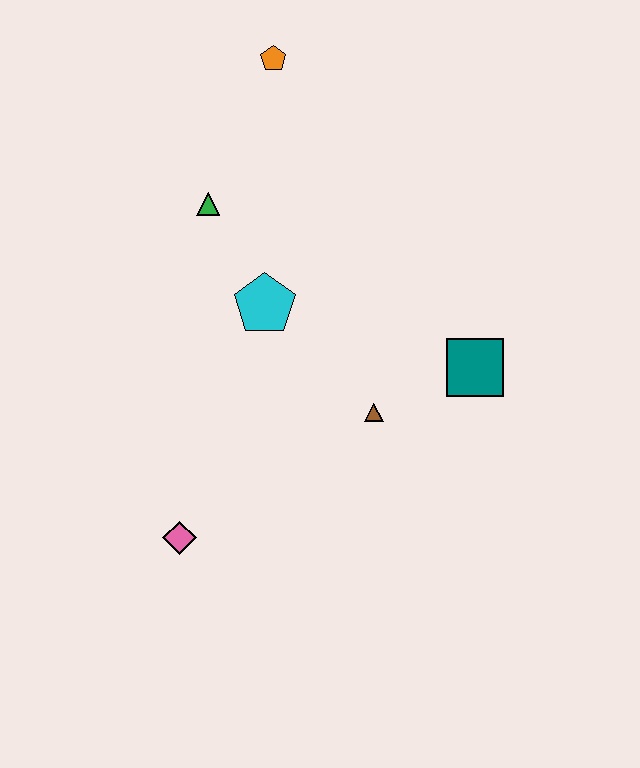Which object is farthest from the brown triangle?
The orange pentagon is farthest from the brown triangle.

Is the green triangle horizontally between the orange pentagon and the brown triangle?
No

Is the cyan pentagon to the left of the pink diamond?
No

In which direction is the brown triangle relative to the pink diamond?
The brown triangle is to the right of the pink diamond.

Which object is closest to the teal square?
The brown triangle is closest to the teal square.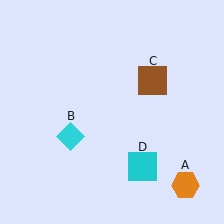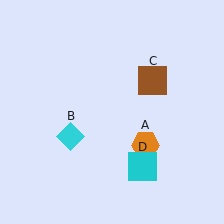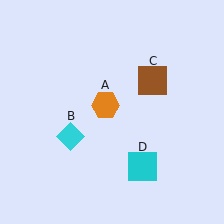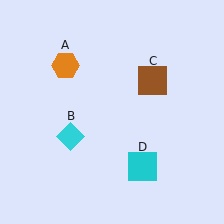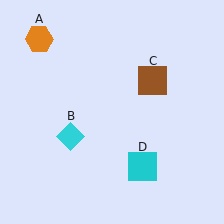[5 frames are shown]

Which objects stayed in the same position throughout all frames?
Cyan diamond (object B) and brown square (object C) and cyan square (object D) remained stationary.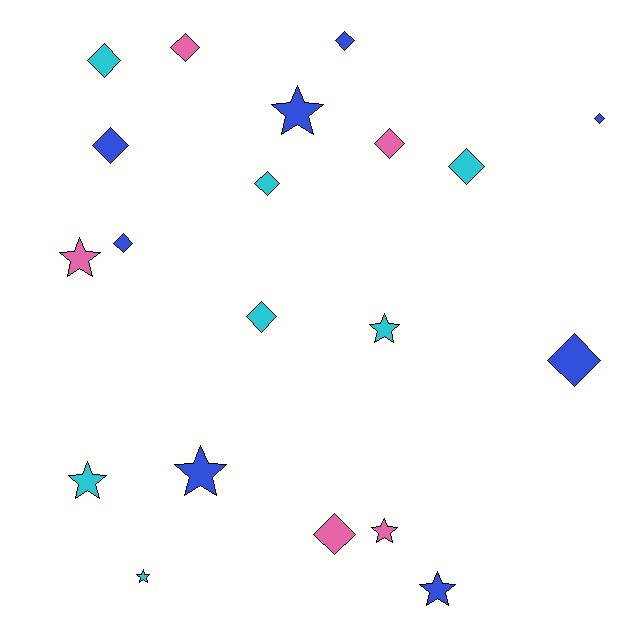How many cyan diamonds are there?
There are 4 cyan diamonds.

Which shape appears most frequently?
Diamond, with 12 objects.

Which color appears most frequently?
Blue, with 8 objects.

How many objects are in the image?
There are 20 objects.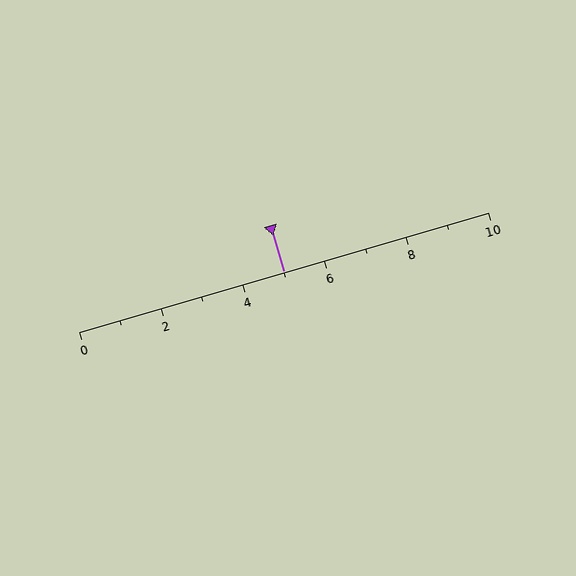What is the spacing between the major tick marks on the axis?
The major ticks are spaced 2 apart.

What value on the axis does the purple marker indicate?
The marker indicates approximately 5.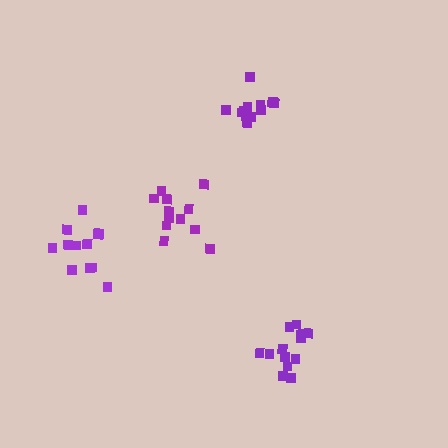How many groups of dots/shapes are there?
There are 4 groups.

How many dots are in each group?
Group 1: 12 dots, Group 2: 14 dots, Group 3: 12 dots, Group 4: 12 dots (50 total).